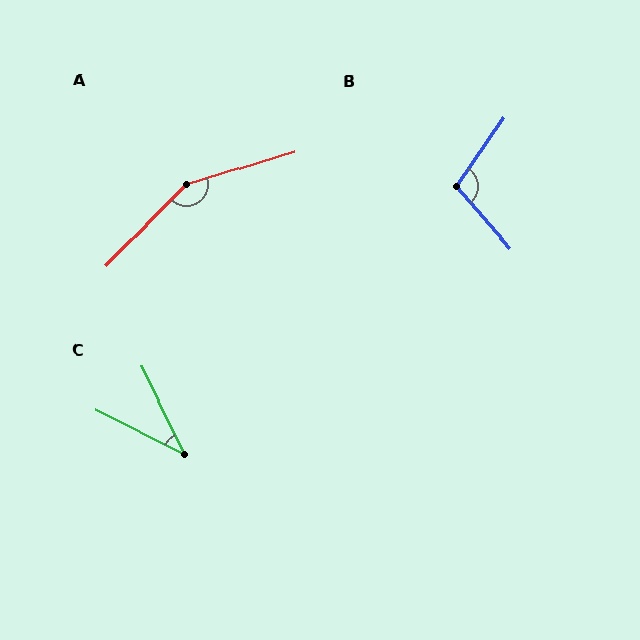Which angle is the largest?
A, at approximately 152 degrees.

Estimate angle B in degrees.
Approximately 105 degrees.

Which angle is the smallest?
C, at approximately 37 degrees.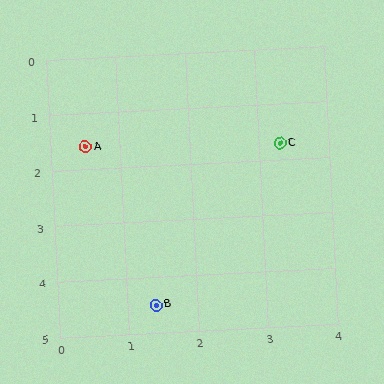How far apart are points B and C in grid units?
Points B and C are about 3.4 grid units apart.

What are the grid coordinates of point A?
Point A is at approximately (0.5, 1.6).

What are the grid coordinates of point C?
Point C is at approximately (3.3, 1.7).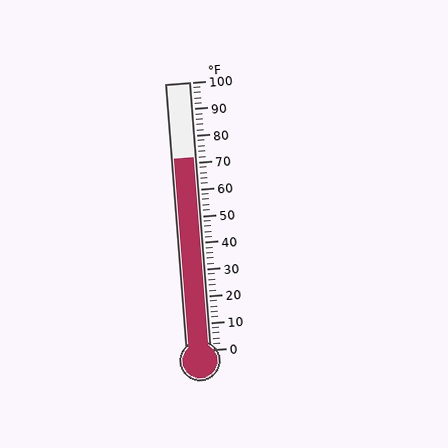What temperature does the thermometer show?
The thermometer shows approximately 72°F.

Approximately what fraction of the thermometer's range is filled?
The thermometer is filled to approximately 70% of its range.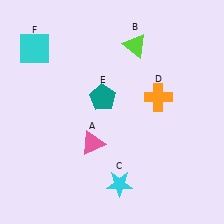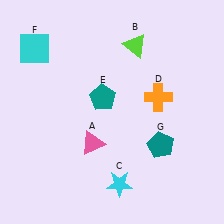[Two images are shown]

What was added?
A teal pentagon (G) was added in Image 2.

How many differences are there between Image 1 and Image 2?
There is 1 difference between the two images.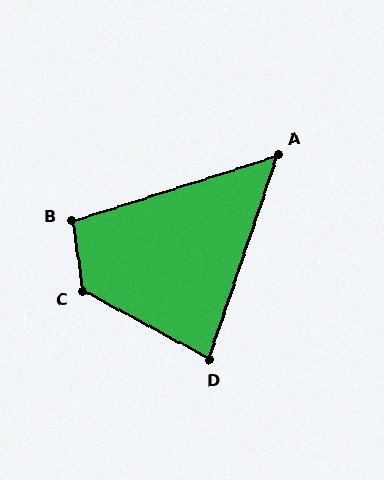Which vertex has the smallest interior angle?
A, at approximately 54 degrees.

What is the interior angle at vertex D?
Approximately 80 degrees (acute).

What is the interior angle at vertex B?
Approximately 100 degrees (obtuse).